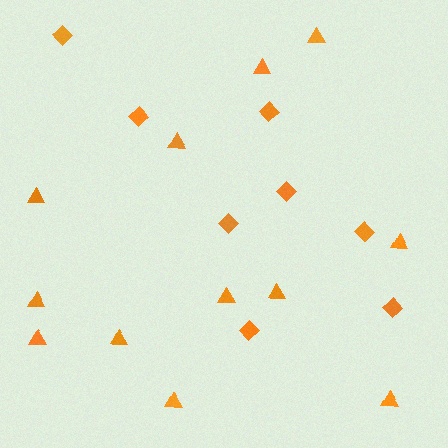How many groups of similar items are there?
There are 2 groups: one group of diamonds (8) and one group of triangles (12).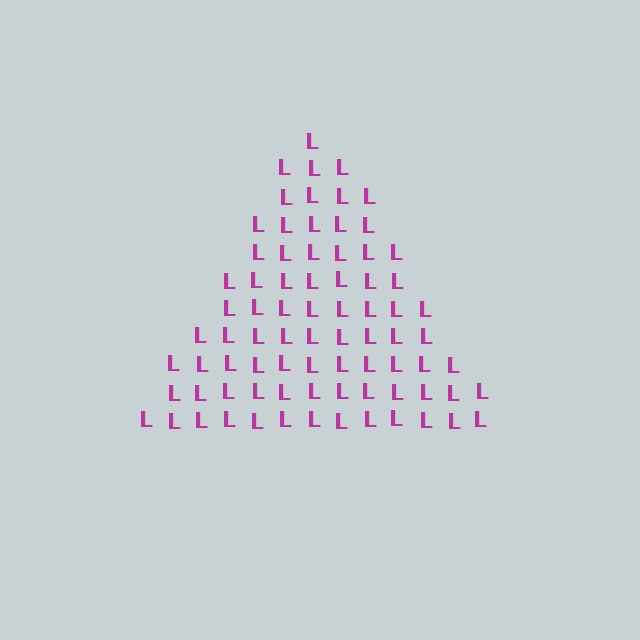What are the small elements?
The small elements are letter L's.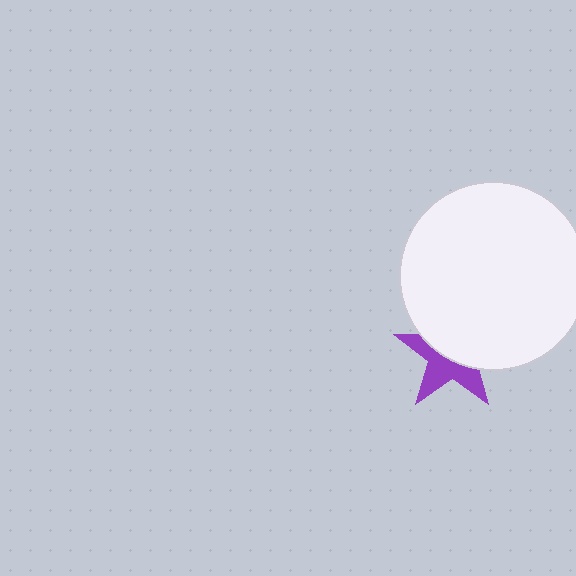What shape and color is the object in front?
The object in front is a white circle.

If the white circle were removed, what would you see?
You would see the complete purple star.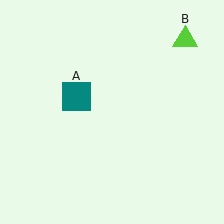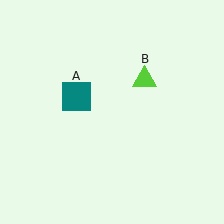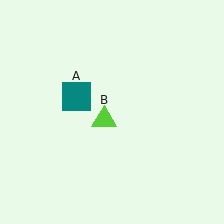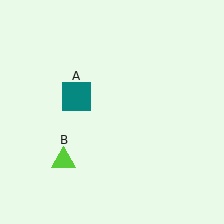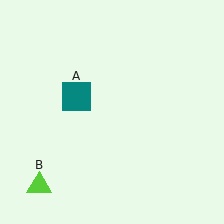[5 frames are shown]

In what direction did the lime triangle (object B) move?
The lime triangle (object B) moved down and to the left.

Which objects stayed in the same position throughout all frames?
Teal square (object A) remained stationary.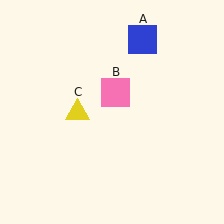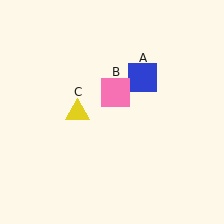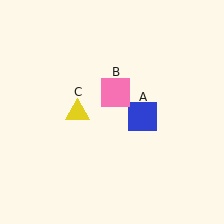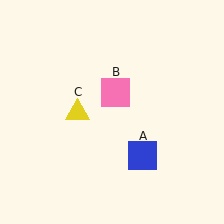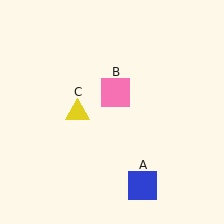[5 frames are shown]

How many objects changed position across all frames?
1 object changed position: blue square (object A).